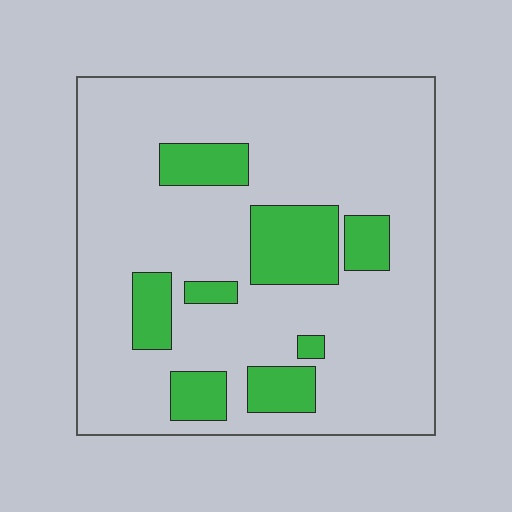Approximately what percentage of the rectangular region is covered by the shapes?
Approximately 20%.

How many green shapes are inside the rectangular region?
8.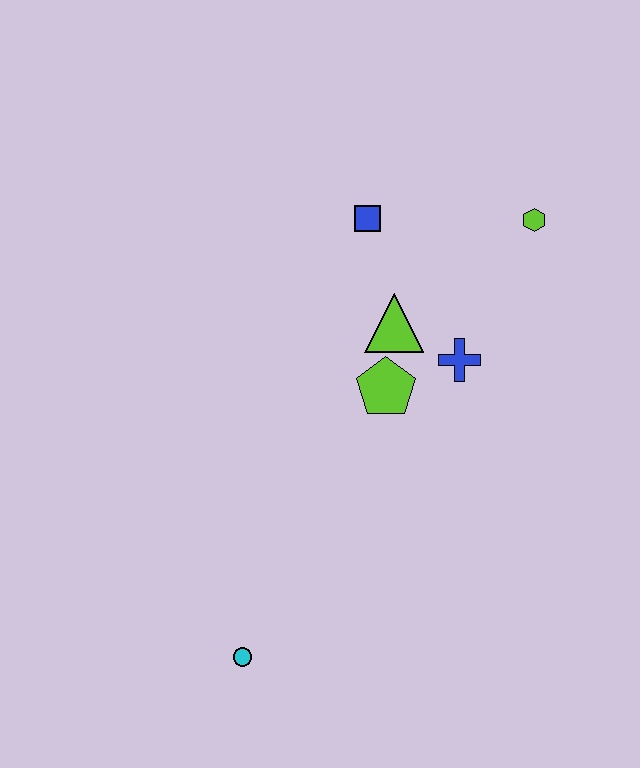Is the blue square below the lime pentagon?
No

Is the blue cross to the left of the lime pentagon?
No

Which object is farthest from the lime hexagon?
The cyan circle is farthest from the lime hexagon.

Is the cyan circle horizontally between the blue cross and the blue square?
No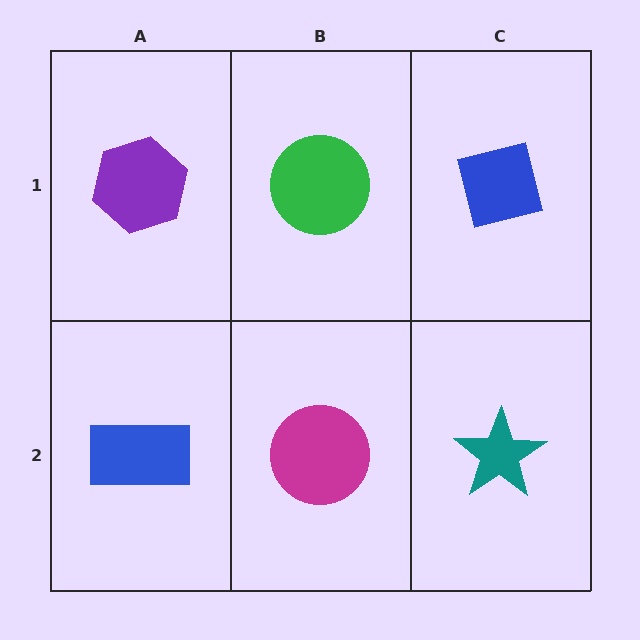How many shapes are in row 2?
3 shapes.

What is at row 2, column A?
A blue rectangle.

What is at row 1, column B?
A green circle.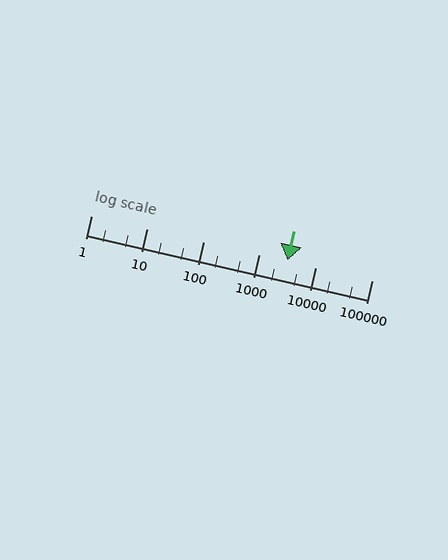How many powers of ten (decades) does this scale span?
The scale spans 5 decades, from 1 to 100000.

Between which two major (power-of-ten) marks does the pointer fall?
The pointer is between 1000 and 10000.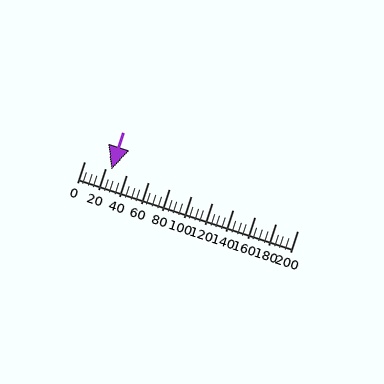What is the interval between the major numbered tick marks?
The major tick marks are spaced 20 units apart.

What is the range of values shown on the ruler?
The ruler shows values from 0 to 200.